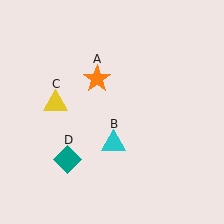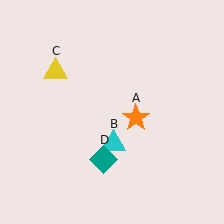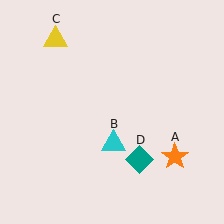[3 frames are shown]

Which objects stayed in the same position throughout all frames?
Cyan triangle (object B) remained stationary.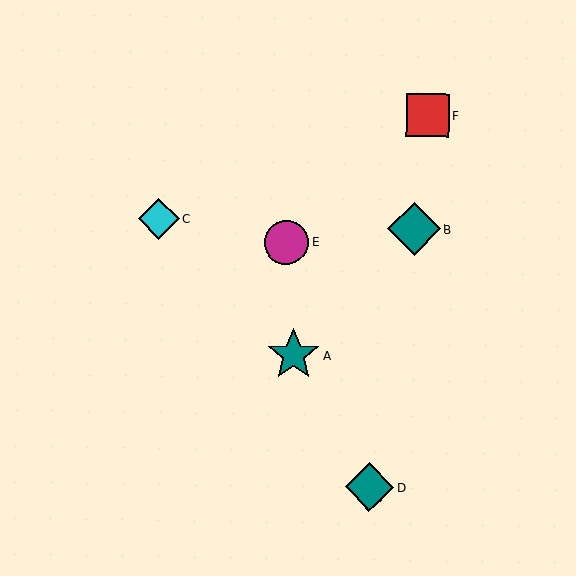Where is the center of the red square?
The center of the red square is at (427, 115).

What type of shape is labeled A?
Shape A is a teal star.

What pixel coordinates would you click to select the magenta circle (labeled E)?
Click at (286, 242) to select the magenta circle E.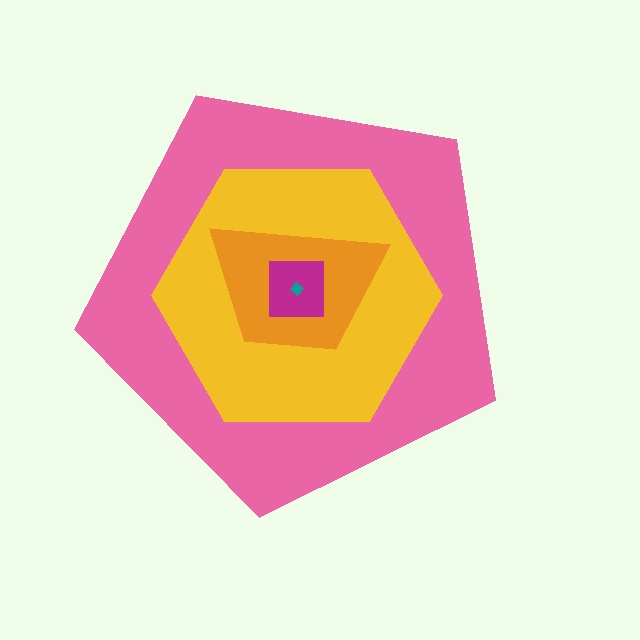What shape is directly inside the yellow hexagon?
The orange trapezoid.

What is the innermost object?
The teal diamond.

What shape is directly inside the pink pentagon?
The yellow hexagon.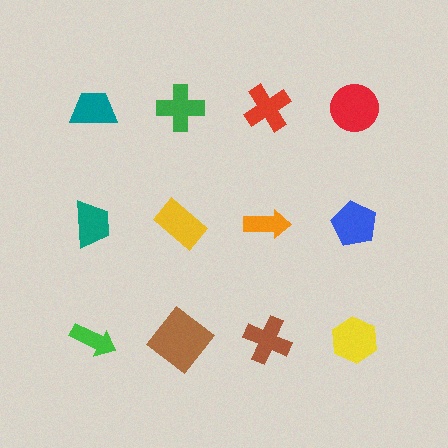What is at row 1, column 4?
A red circle.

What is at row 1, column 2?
A green cross.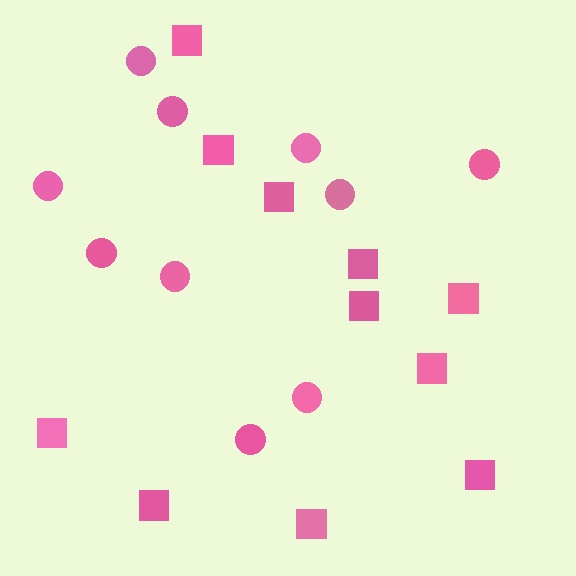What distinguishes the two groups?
There are 2 groups: one group of circles (10) and one group of squares (11).